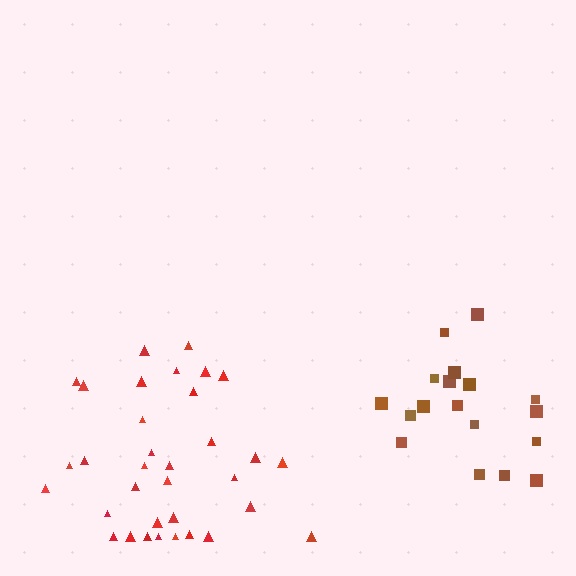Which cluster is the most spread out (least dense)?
Brown.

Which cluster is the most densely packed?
Red.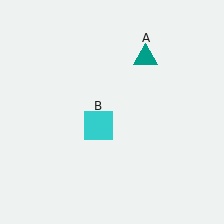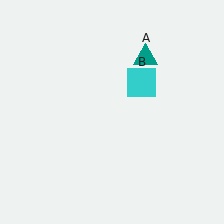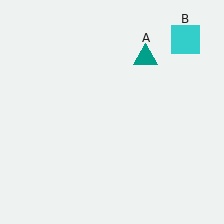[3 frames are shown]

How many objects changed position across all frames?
1 object changed position: cyan square (object B).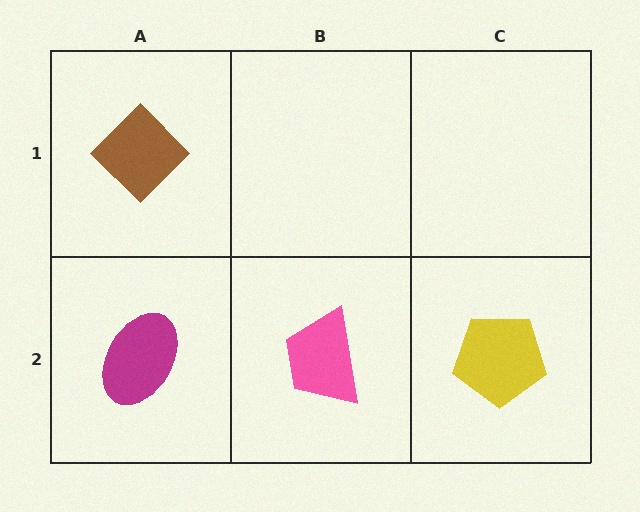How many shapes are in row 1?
1 shape.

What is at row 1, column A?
A brown diamond.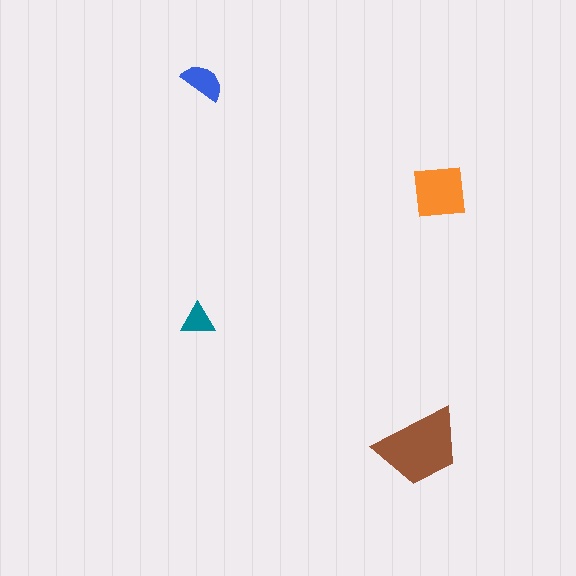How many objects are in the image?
There are 4 objects in the image.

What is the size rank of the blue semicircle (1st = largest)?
3rd.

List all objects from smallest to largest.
The teal triangle, the blue semicircle, the orange square, the brown trapezoid.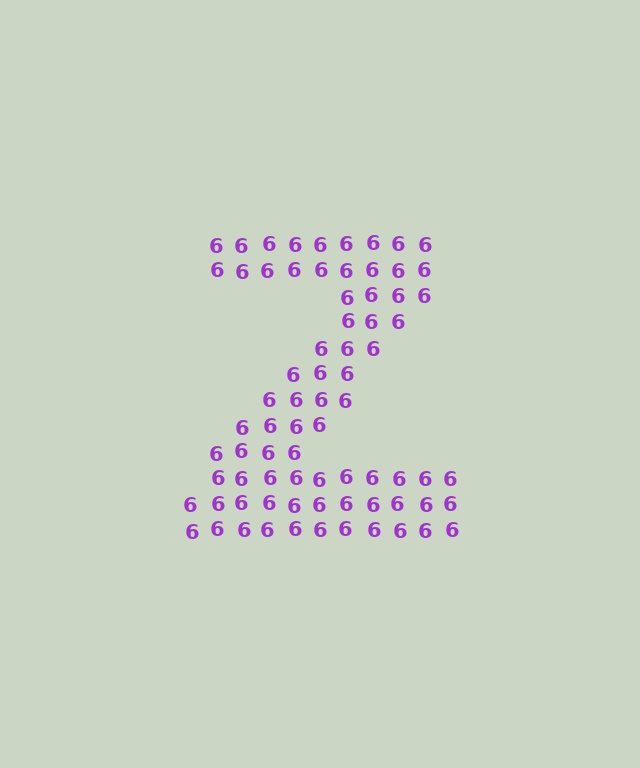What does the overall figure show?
The overall figure shows the letter Z.